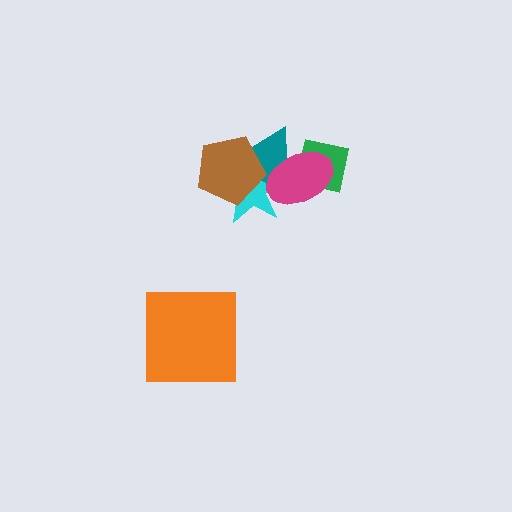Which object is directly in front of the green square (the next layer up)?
The teal triangle is directly in front of the green square.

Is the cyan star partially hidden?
Yes, it is partially covered by another shape.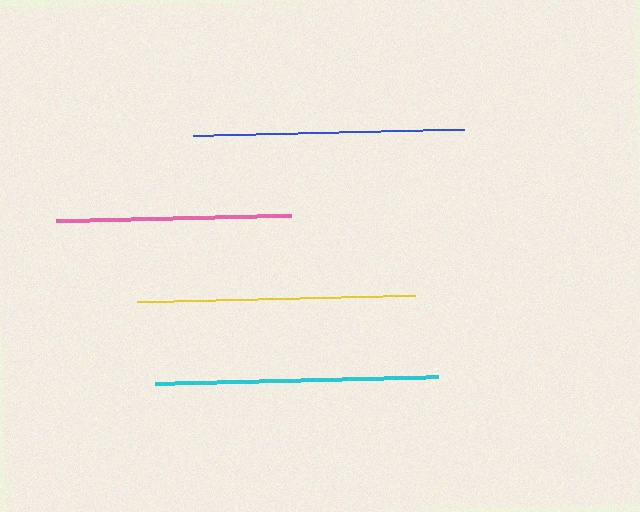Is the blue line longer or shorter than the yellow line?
The yellow line is longer than the blue line.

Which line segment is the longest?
The cyan line is the longest at approximately 283 pixels.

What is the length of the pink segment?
The pink segment is approximately 235 pixels long.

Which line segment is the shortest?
The pink line is the shortest at approximately 235 pixels.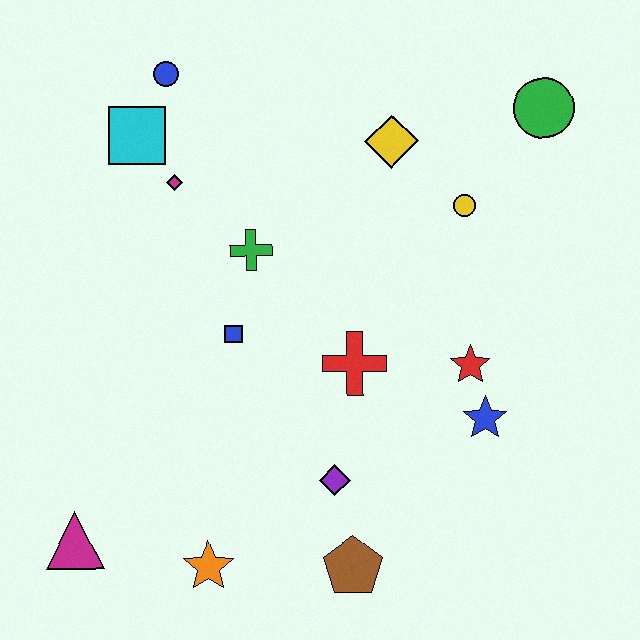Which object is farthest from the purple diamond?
The blue circle is farthest from the purple diamond.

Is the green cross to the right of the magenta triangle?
Yes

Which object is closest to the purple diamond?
The brown pentagon is closest to the purple diamond.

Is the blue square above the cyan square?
No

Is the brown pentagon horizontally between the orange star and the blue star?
Yes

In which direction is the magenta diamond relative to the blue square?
The magenta diamond is above the blue square.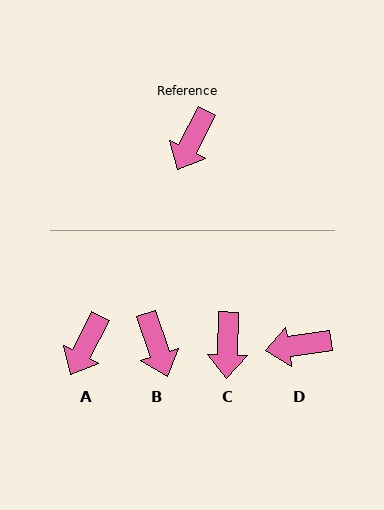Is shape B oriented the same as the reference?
No, it is off by about 45 degrees.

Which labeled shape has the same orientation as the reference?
A.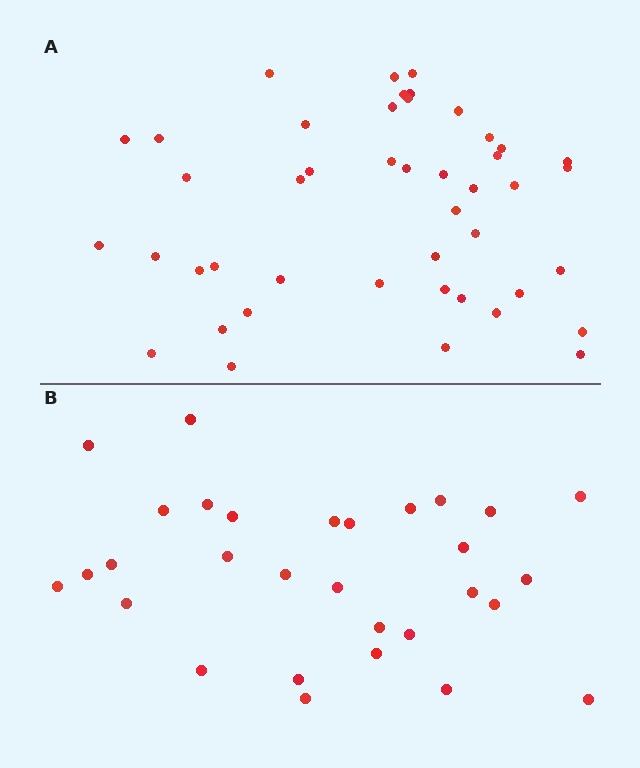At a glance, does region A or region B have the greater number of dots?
Region A (the top region) has more dots.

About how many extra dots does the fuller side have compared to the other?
Region A has approximately 15 more dots than region B.